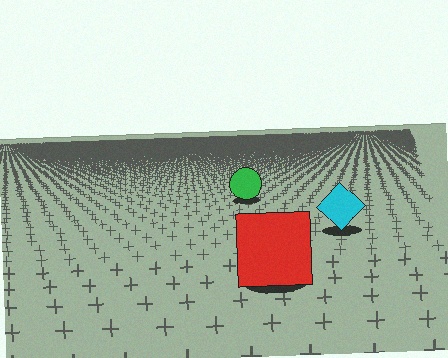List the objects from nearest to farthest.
From nearest to farthest: the red square, the cyan diamond, the green circle.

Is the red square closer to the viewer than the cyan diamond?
Yes. The red square is closer — you can tell from the texture gradient: the ground texture is coarser near it.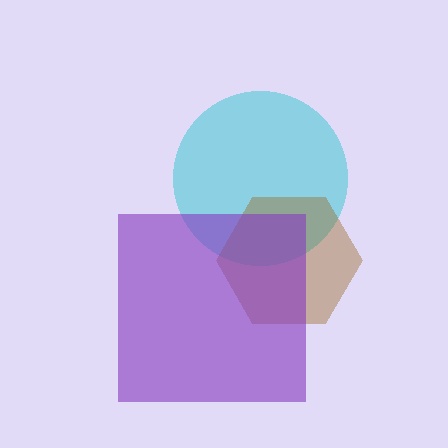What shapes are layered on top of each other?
The layered shapes are: a cyan circle, a brown hexagon, a purple square.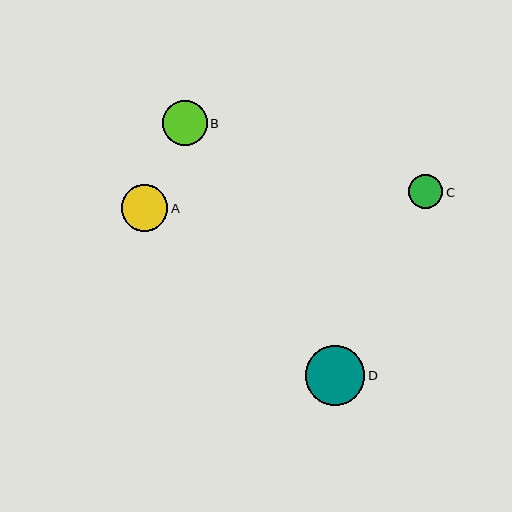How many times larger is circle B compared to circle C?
Circle B is approximately 1.3 times the size of circle C.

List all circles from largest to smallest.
From largest to smallest: D, A, B, C.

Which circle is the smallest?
Circle C is the smallest with a size of approximately 35 pixels.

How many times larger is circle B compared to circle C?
Circle B is approximately 1.3 times the size of circle C.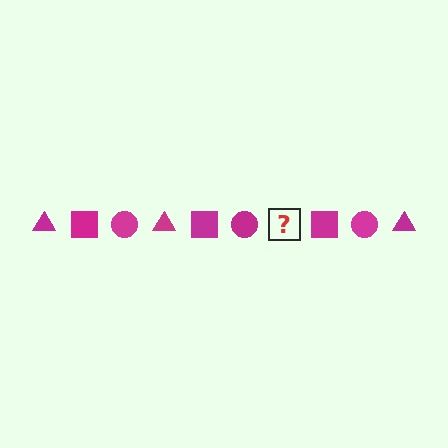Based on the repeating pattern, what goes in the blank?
The blank should be a magenta triangle.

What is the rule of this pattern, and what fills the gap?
The rule is that the pattern cycles through triangle, square, circle shapes in magenta. The gap should be filled with a magenta triangle.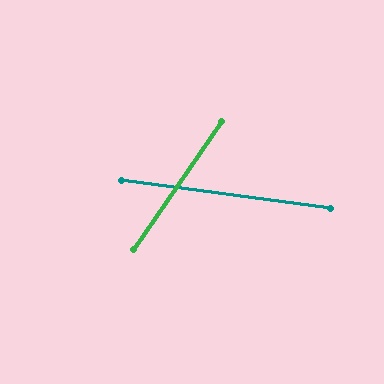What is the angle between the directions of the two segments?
Approximately 63 degrees.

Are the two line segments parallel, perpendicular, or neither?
Neither parallel nor perpendicular — they differ by about 63°.